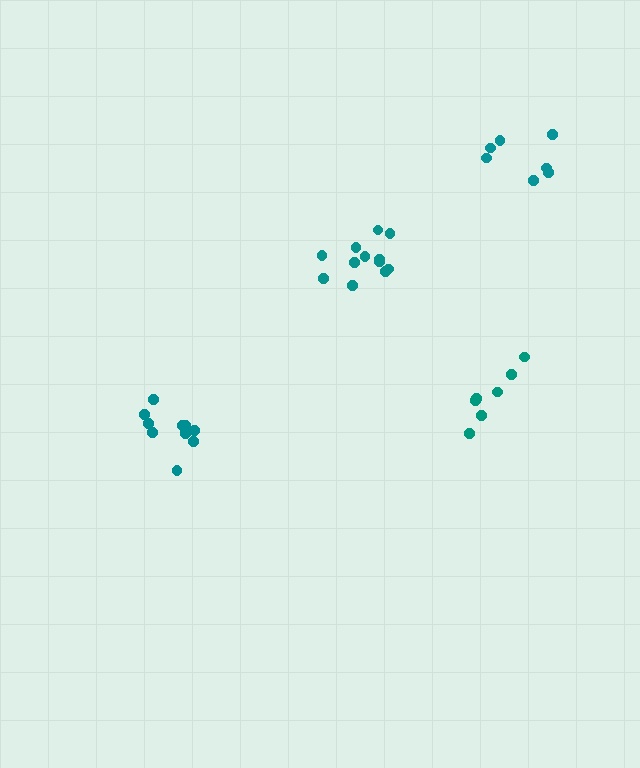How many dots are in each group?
Group 1: 10 dots, Group 2: 12 dots, Group 3: 7 dots, Group 4: 7 dots (36 total).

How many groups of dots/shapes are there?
There are 4 groups.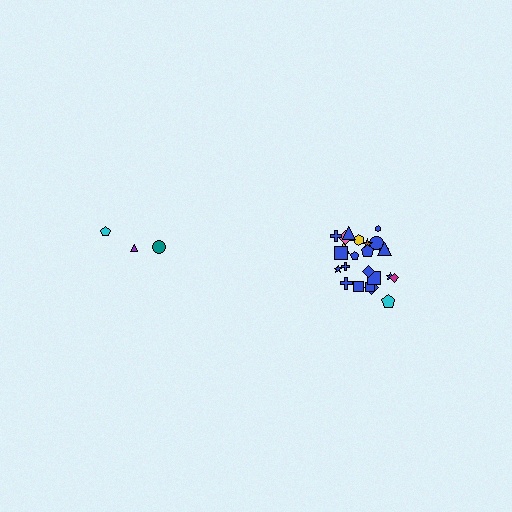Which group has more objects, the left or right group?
The right group.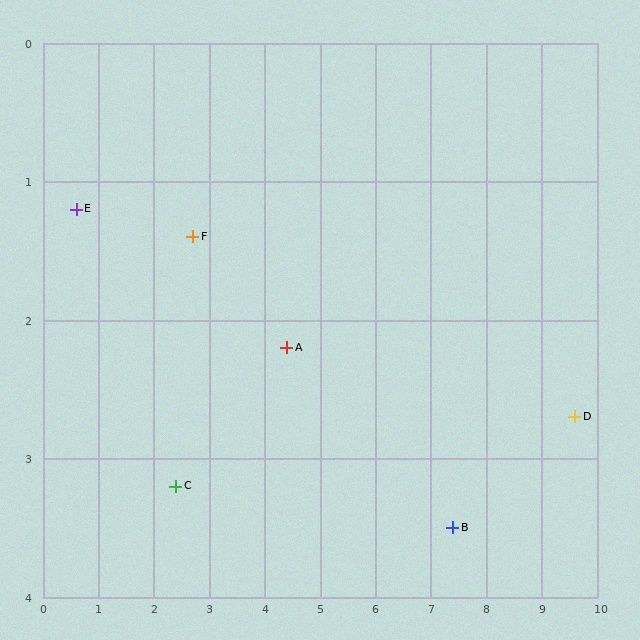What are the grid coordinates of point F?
Point F is at approximately (2.7, 1.4).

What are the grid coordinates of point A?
Point A is at approximately (4.4, 2.2).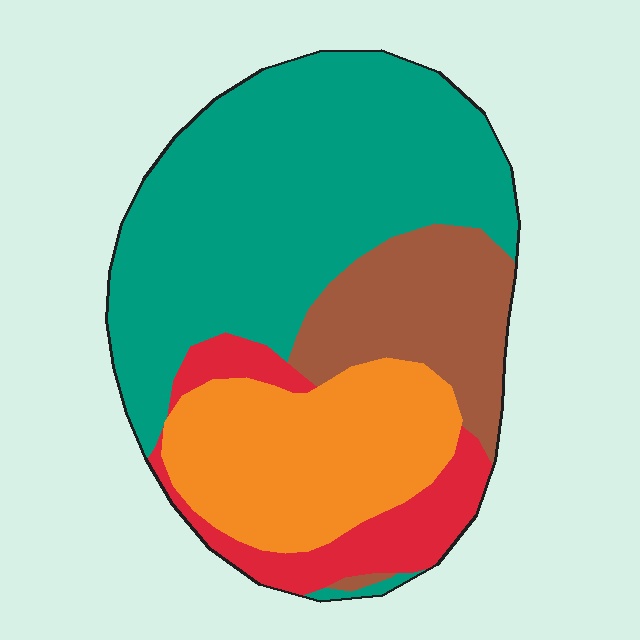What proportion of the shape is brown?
Brown covers about 15% of the shape.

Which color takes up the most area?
Teal, at roughly 50%.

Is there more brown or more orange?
Orange.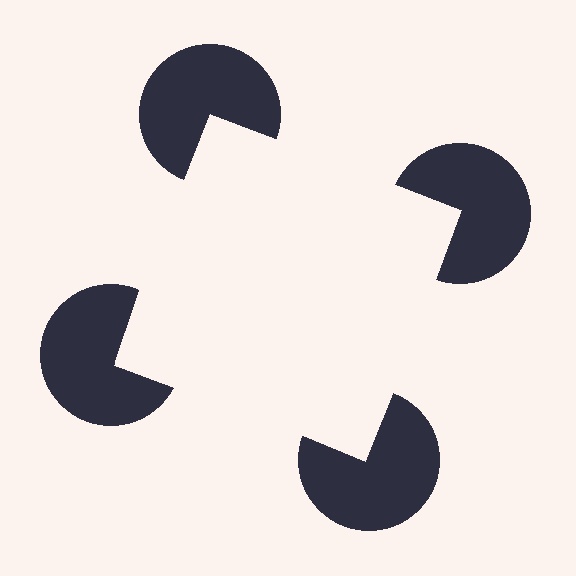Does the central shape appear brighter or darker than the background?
It typically appears slightly brighter than the background, even though no actual brightness change is drawn.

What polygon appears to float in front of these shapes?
An illusory square — its edges are inferred from the aligned wedge cuts in the pac-man discs, not physically drawn.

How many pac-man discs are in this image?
There are 4 — one at each vertex of the illusory square.